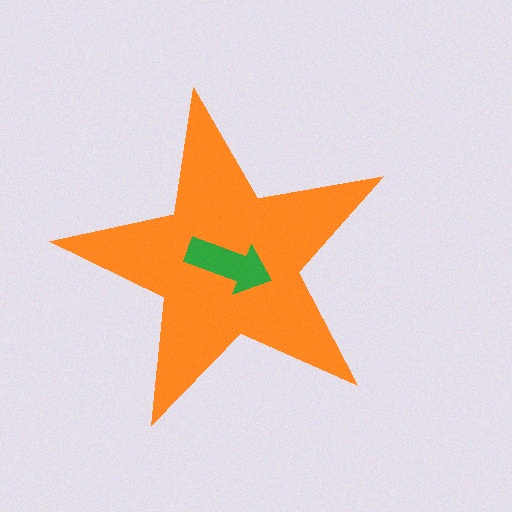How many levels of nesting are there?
2.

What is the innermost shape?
The green arrow.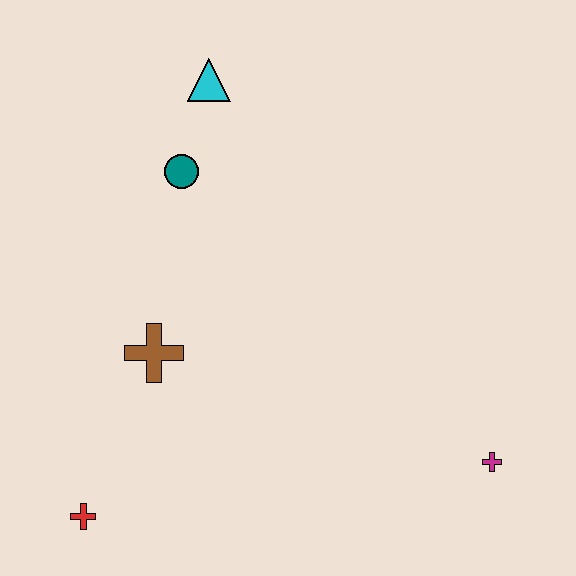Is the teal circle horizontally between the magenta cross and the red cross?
Yes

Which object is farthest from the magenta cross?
The cyan triangle is farthest from the magenta cross.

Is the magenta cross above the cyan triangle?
No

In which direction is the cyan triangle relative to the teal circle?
The cyan triangle is above the teal circle.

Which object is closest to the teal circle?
The cyan triangle is closest to the teal circle.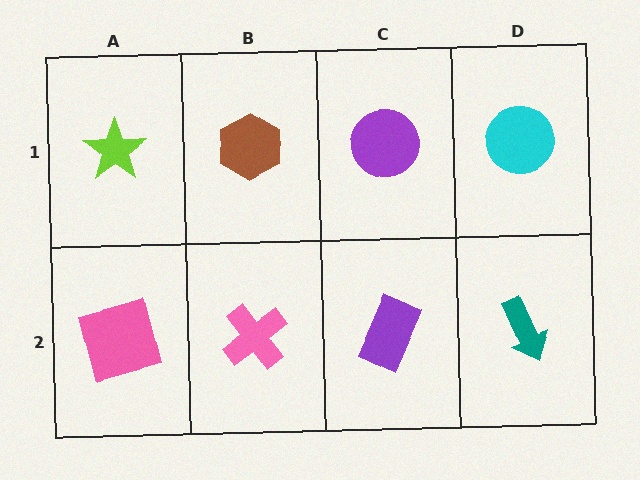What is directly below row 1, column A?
A pink square.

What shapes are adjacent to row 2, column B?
A brown hexagon (row 1, column B), a pink square (row 2, column A), a purple rectangle (row 2, column C).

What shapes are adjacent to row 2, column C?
A purple circle (row 1, column C), a pink cross (row 2, column B), a teal arrow (row 2, column D).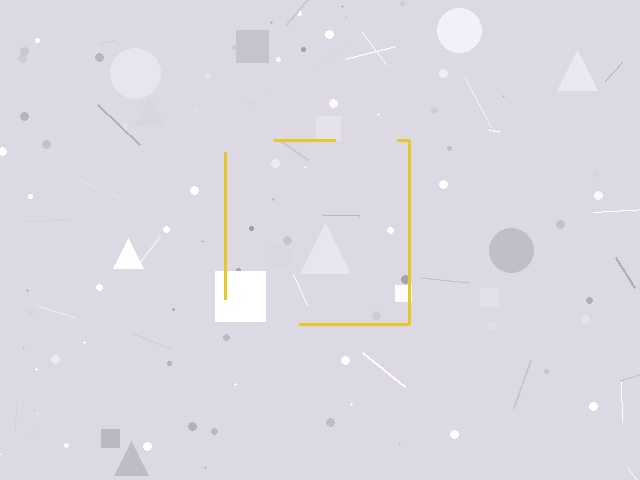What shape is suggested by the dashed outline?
The dashed outline suggests a square.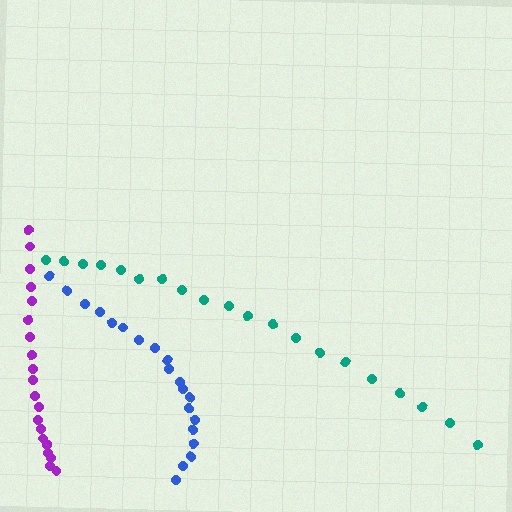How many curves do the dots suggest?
There are 3 distinct paths.